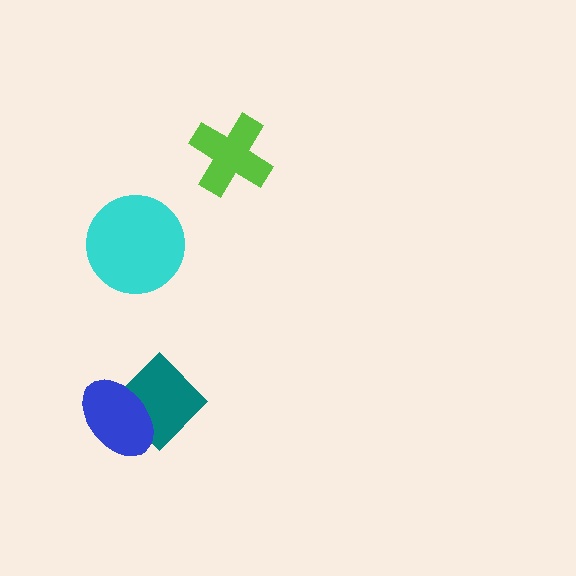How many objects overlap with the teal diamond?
1 object overlaps with the teal diamond.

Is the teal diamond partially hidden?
Yes, it is partially covered by another shape.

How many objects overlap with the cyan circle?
0 objects overlap with the cyan circle.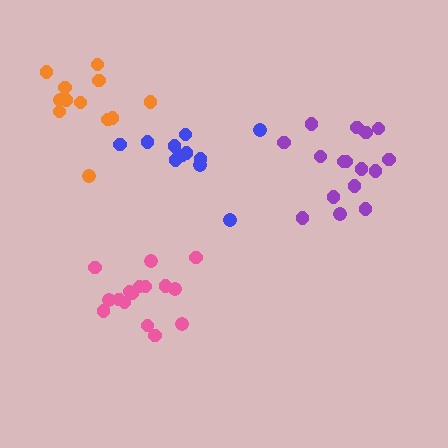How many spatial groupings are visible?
There are 4 spatial groupings.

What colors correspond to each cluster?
The clusters are colored: purple, blue, pink, orange.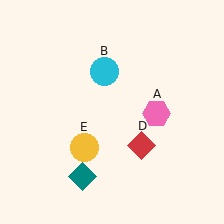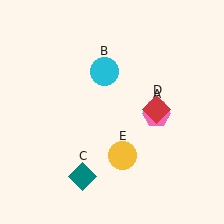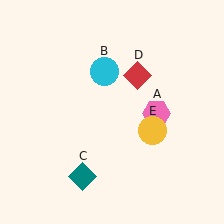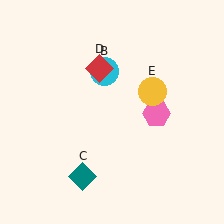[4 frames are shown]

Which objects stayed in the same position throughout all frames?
Pink hexagon (object A) and cyan circle (object B) and teal diamond (object C) remained stationary.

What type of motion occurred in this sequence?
The red diamond (object D), yellow circle (object E) rotated counterclockwise around the center of the scene.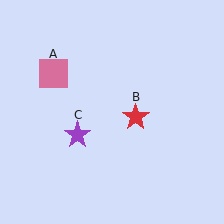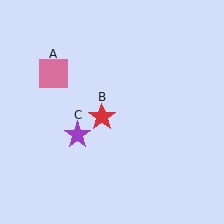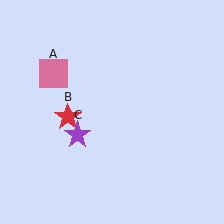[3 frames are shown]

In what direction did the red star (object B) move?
The red star (object B) moved left.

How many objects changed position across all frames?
1 object changed position: red star (object B).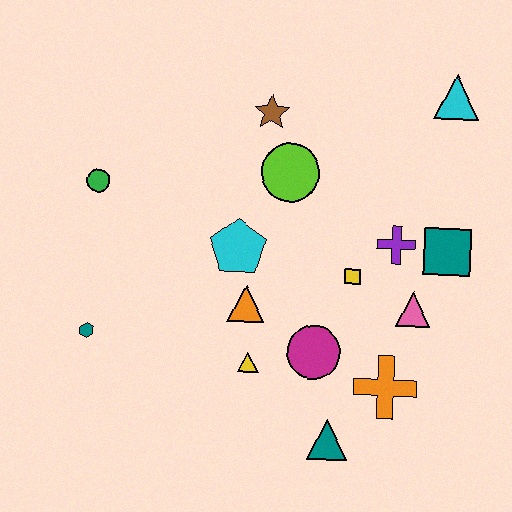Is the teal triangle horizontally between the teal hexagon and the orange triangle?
No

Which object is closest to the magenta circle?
The yellow triangle is closest to the magenta circle.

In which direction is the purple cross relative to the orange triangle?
The purple cross is to the right of the orange triangle.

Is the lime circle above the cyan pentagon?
Yes